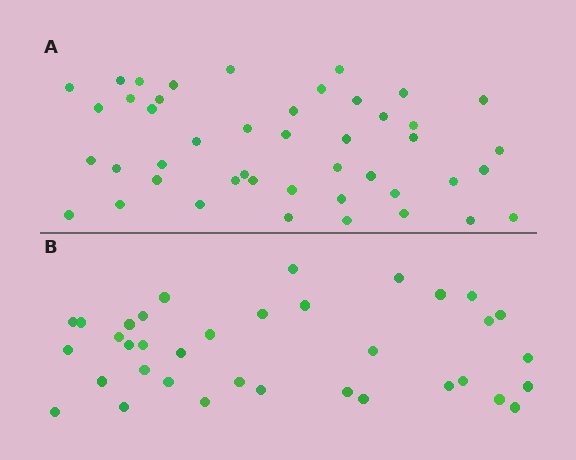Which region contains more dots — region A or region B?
Region A (the top region) has more dots.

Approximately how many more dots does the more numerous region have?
Region A has roughly 8 or so more dots than region B.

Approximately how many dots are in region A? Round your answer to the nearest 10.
About 40 dots. (The exact count is 45, which rounds to 40.)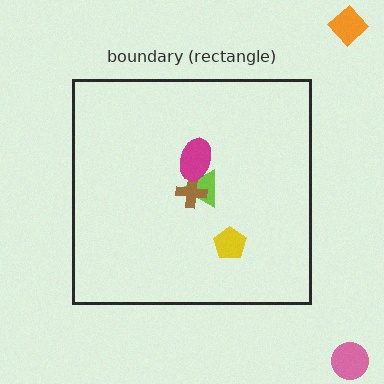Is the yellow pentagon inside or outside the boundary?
Inside.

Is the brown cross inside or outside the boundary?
Inside.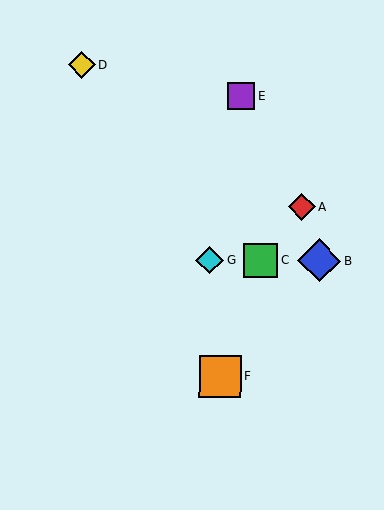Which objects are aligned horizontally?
Objects B, C, G are aligned horizontally.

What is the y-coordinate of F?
Object F is at y≈377.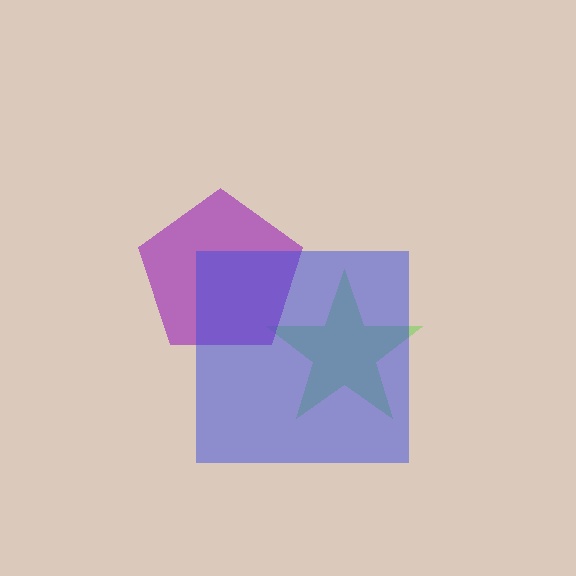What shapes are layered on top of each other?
The layered shapes are: a lime star, a purple pentagon, a blue square.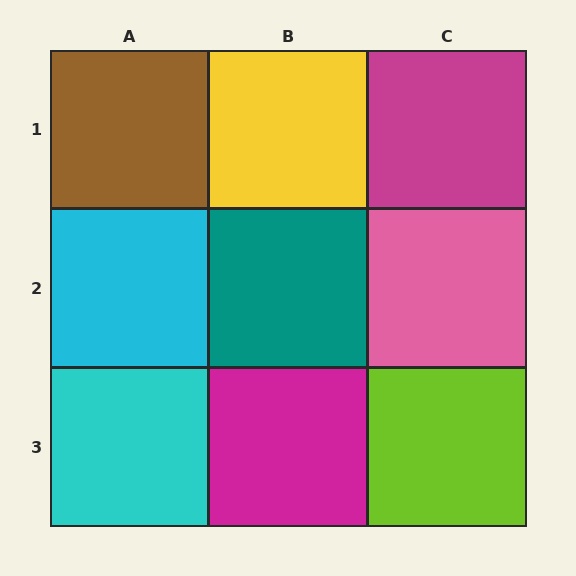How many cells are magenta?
2 cells are magenta.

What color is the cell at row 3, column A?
Cyan.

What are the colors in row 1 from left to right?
Brown, yellow, magenta.